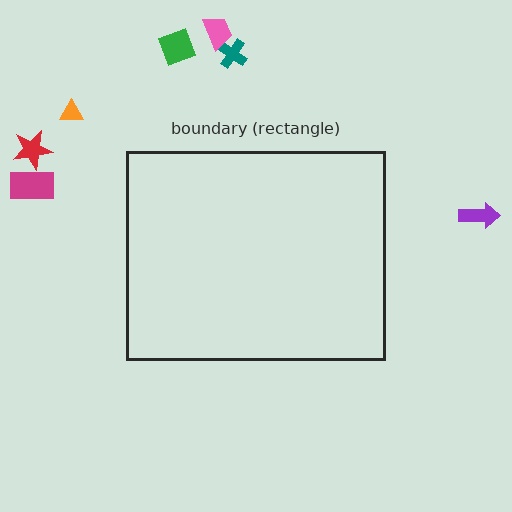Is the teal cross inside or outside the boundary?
Outside.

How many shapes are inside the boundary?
0 inside, 7 outside.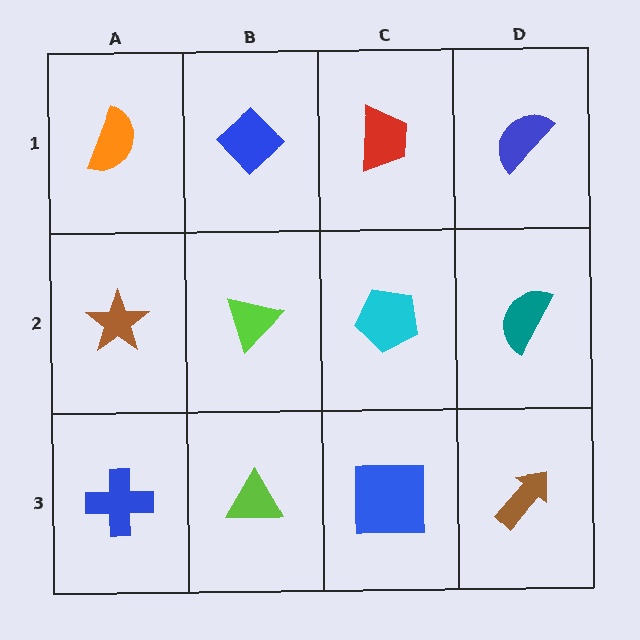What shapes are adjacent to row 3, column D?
A teal semicircle (row 2, column D), a blue square (row 3, column C).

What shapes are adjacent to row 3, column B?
A lime triangle (row 2, column B), a blue cross (row 3, column A), a blue square (row 3, column C).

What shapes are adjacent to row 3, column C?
A cyan pentagon (row 2, column C), a lime triangle (row 3, column B), a brown arrow (row 3, column D).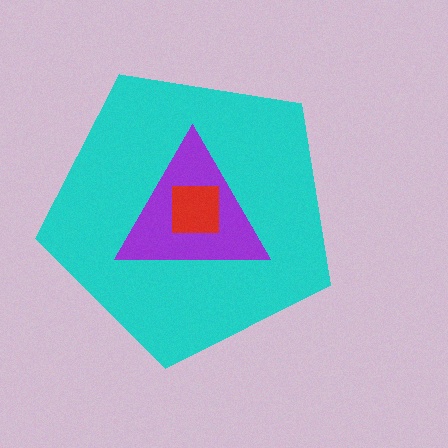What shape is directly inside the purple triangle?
The red square.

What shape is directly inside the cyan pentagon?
The purple triangle.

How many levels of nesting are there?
3.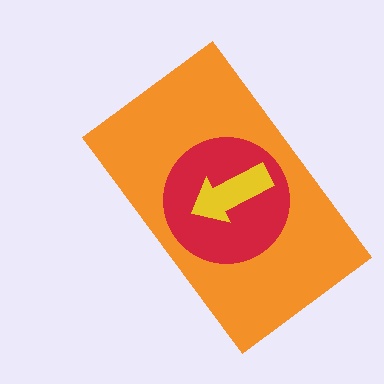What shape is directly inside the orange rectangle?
The red circle.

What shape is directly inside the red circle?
The yellow arrow.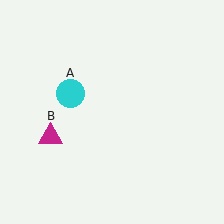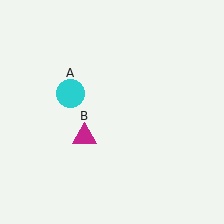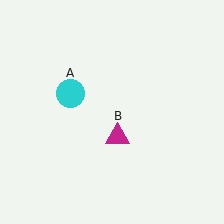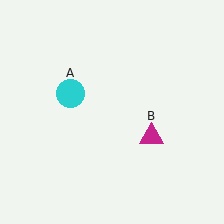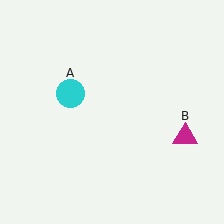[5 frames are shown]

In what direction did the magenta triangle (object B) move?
The magenta triangle (object B) moved right.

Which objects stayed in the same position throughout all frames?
Cyan circle (object A) remained stationary.